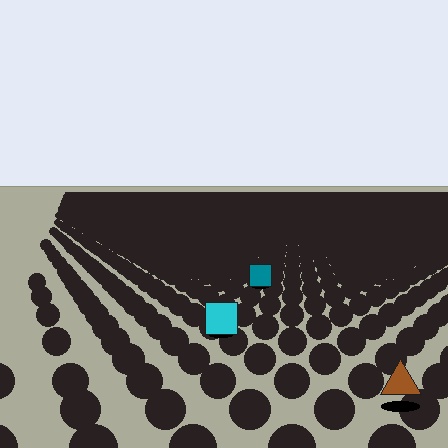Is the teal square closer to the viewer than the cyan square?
No. The cyan square is closer — you can tell from the texture gradient: the ground texture is coarser near it.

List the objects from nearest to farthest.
From nearest to farthest: the brown triangle, the cyan square, the teal square.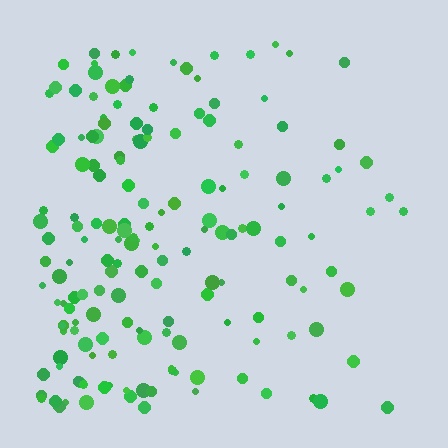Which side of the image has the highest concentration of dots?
The left.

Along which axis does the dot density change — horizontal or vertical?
Horizontal.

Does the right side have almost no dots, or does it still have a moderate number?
Still a moderate number, just noticeably fewer than the left.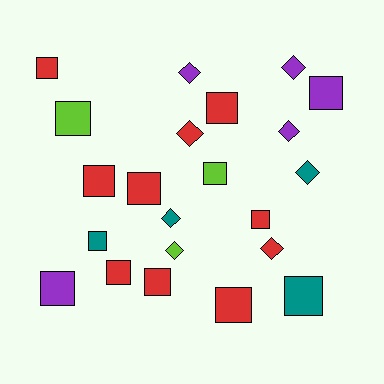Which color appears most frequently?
Red, with 10 objects.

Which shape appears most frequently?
Square, with 14 objects.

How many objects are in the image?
There are 22 objects.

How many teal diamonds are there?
There are 2 teal diamonds.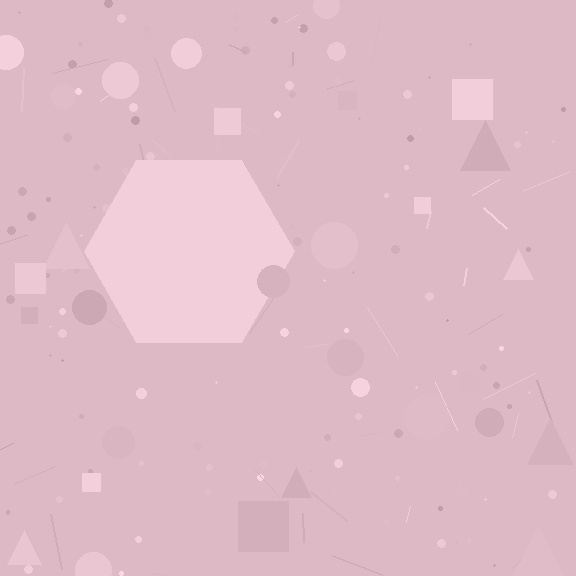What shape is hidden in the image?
A hexagon is hidden in the image.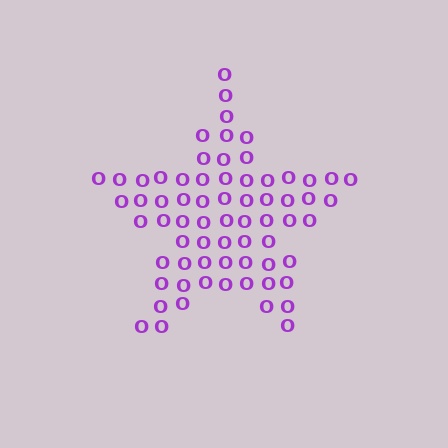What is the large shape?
The large shape is a star.